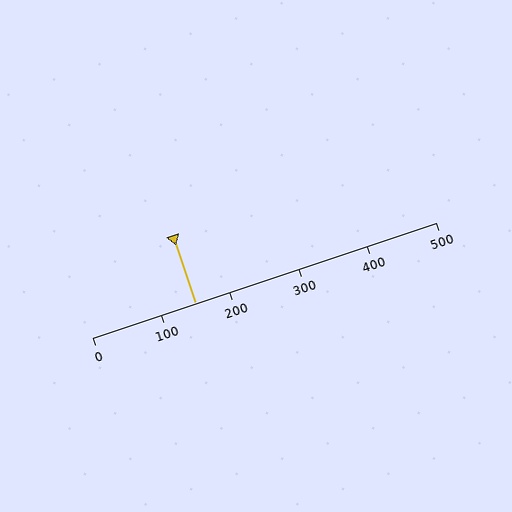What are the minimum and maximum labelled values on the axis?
The axis runs from 0 to 500.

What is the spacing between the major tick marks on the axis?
The major ticks are spaced 100 apart.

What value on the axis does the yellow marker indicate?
The marker indicates approximately 150.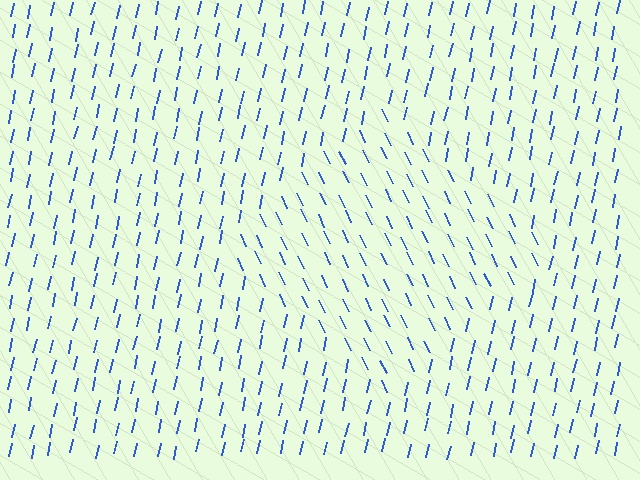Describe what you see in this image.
The image is filled with small blue line segments. A diamond region in the image has lines oriented differently from the surrounding lines, creating a visible texture boundary.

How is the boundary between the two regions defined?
The boundary is defined purely by a change in line orientation (approximately 37 degrees difference). All lines are the same color and thickness.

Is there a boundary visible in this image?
Yes, there is a texture boundary formed by a change in line orientation.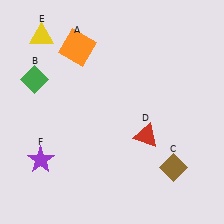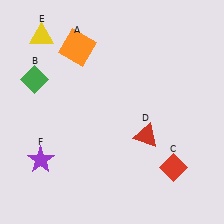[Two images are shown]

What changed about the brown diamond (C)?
In Image 1, C is brown. In Image 2, it changed to red.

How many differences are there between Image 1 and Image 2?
There is 1 difference between the two images.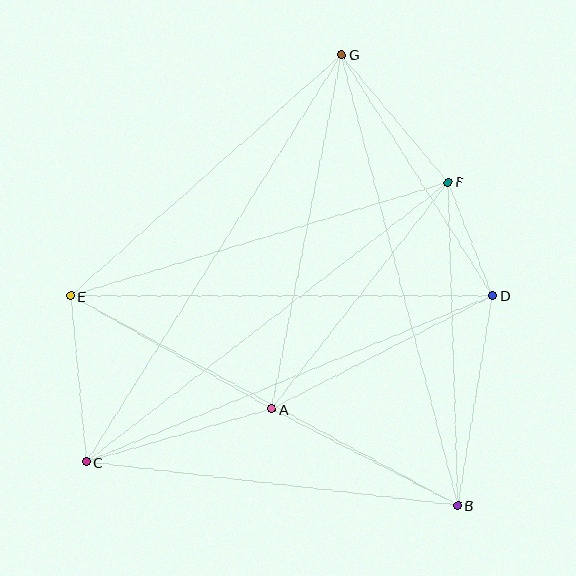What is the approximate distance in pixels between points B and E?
The distance between B and E is approximately 440 pixels.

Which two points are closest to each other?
Points D and F are closest to each other.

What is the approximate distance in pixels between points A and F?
The distance between A and F is approximately 287 pixels.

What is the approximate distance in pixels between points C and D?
The distance between C and D is approximately 439 pixels.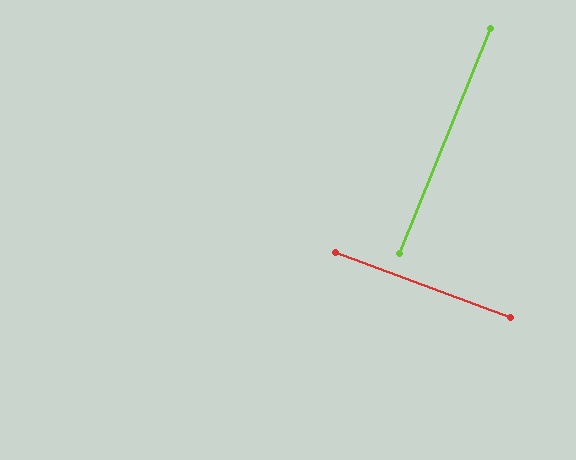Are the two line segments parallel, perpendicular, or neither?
Perpendicular — they meet at approximately 88°.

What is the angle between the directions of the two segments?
Approximately 88 degrees.